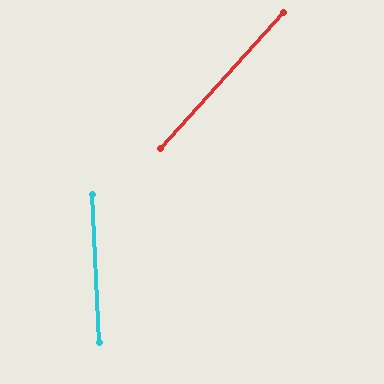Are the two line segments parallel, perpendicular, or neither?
Neither parallel nor perpendicular — they differ by about 45°.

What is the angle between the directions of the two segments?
Approximately 45 degrees.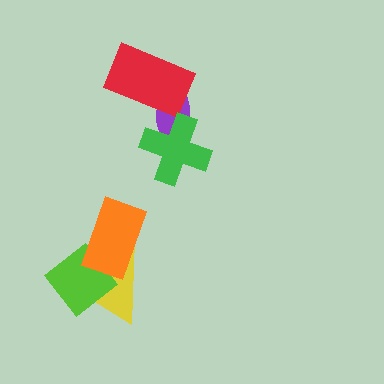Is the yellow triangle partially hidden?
Yes, it is partially covered by another shape.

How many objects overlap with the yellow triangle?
2 objects overlap with the yellow triangle.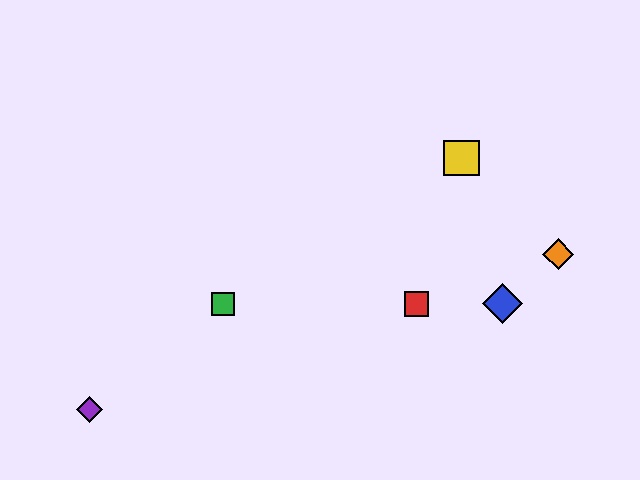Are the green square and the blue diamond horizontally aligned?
Yes, both are at y≈304.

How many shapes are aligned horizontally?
3 shapes (the red square, the blue diamond, the green square) are aligned horizontally.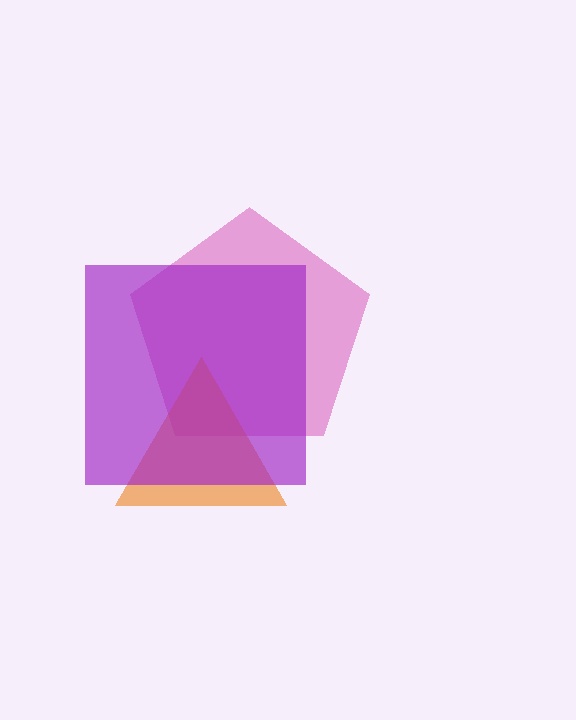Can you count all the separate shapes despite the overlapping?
Yes, there are 3 separate shapes.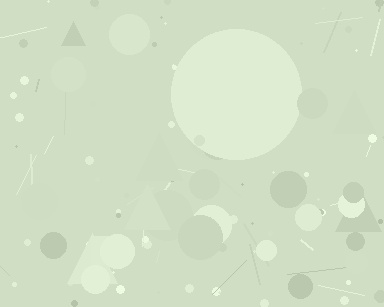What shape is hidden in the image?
A circle is hidden in the image.